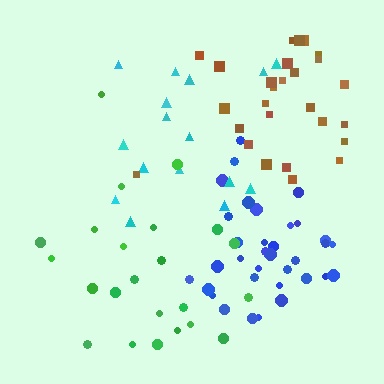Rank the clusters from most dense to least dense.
blue, brown, green, cyan.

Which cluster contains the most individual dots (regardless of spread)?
Blue (34).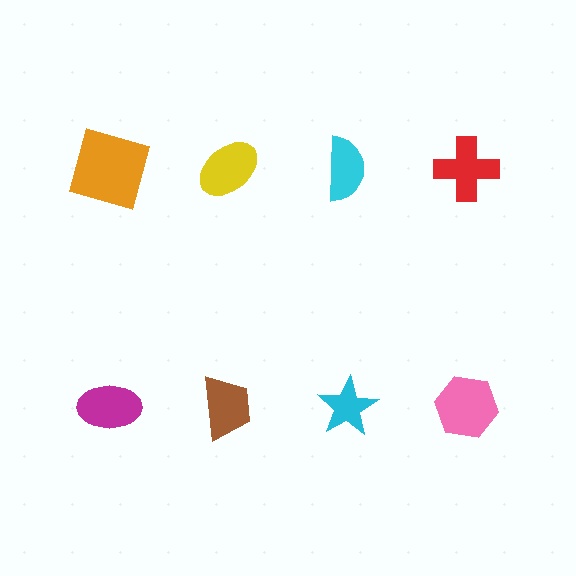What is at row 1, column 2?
A yellow ellipse.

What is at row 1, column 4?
A red cross.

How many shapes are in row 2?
4 shapes.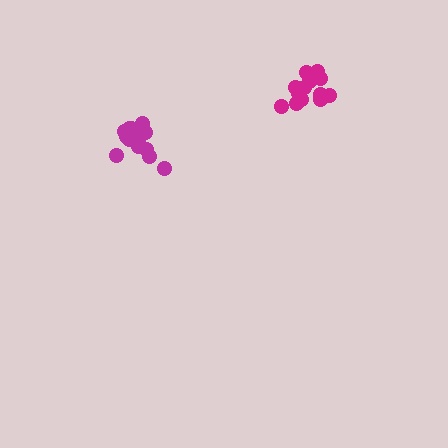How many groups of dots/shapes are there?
There are 2 groups.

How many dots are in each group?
Group 1: 14 dots, Group 2: 14 dots (28 total).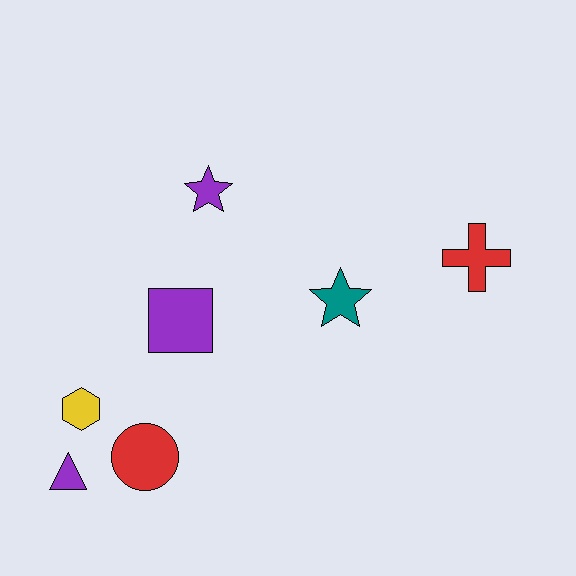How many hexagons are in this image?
There is 1 hexagon.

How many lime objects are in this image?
There are no lime objects.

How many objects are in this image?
There are 7 objects.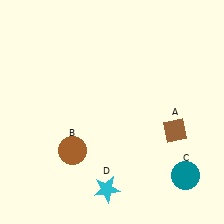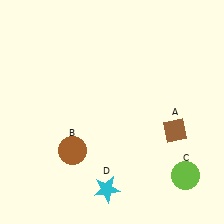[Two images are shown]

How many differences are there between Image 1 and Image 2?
There is 1 difference between the two images.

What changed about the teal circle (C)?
In Image 1, C is teal. In Image 2, it changed to lime.